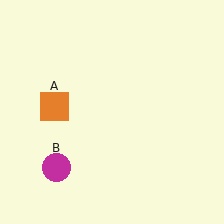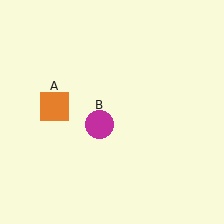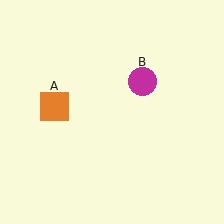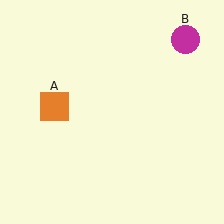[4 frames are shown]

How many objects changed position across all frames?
1 object changed position: magenta circle (object B).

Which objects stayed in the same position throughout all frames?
Orange square (object A) remained stationary.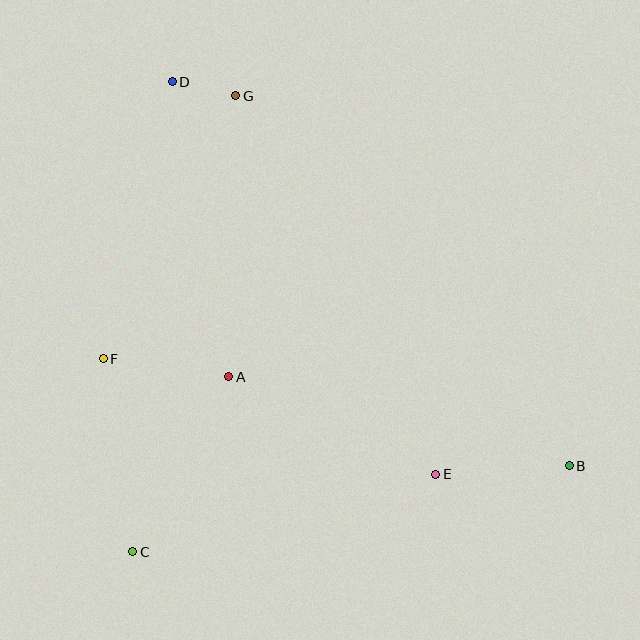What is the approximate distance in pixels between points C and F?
The distance between C and F is approximately 195 pixels.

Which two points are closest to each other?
Points D and G are closest to each other.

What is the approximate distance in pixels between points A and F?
The distance between A and F is approximately 127 pixels.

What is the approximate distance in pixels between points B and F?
The distance between B and F is approximately 478 pixels.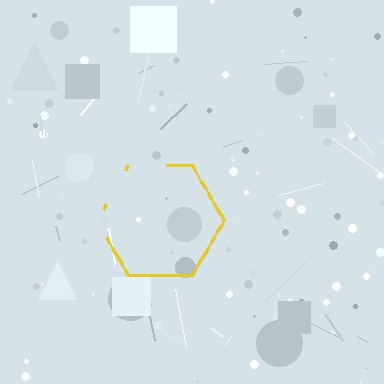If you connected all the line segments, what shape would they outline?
They would outline a hexagon.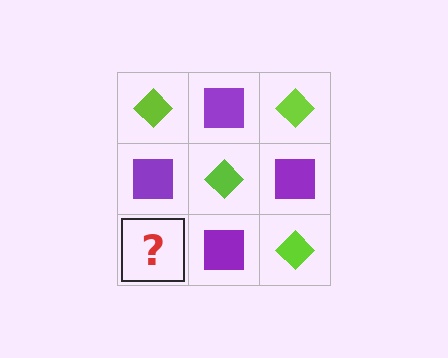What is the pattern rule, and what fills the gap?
The rule is that it alternates lime diamond and purple square in a checkerboard pattern. The gap should be filled with a lime diamond.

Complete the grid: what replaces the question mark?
The question mark should be replaced with a lime diamond.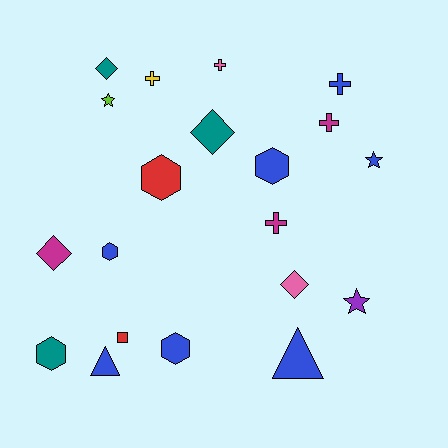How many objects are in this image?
There are 20 objects.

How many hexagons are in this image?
There are 5 hexagons.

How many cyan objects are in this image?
There are no cyan objects.